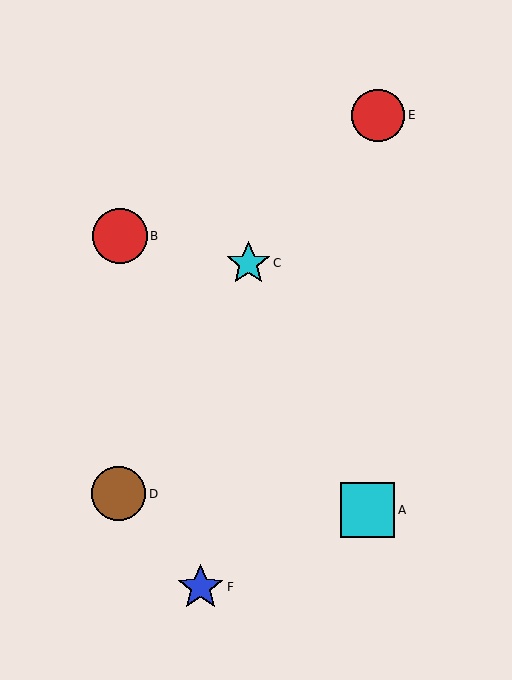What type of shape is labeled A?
Shape A is a cyan square.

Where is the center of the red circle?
The center of the red circle is at (120, 236).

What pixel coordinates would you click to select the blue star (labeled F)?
Click at (201, 587) to select the blue star F.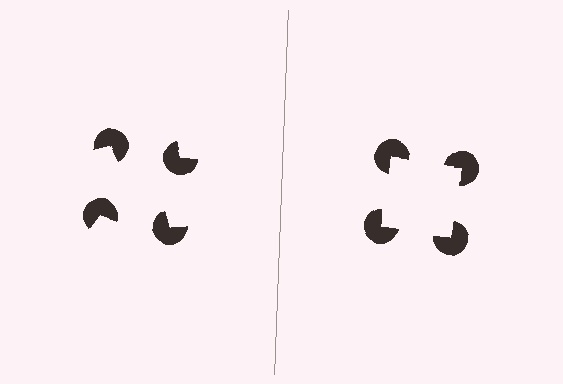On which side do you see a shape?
An illusory square appears on the right side. On the left side the wedge cuts are rotated, so no coherent shape forms.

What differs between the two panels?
The pac-man discs are positioned identically on both sides; only the wedge orientations differ. On the right they align to a square; on the left they are misaligned.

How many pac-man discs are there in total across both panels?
8 — 4 on each side.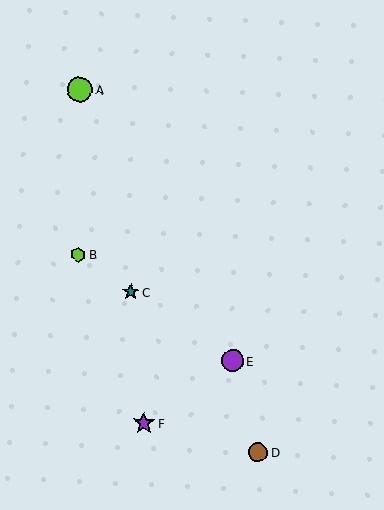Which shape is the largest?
The lime circle (labeled A) is the largest.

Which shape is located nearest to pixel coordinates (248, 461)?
The brown circle (labeled D) at (258, 452) is nearest to that location.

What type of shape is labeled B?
Shape B is a lime hexagon.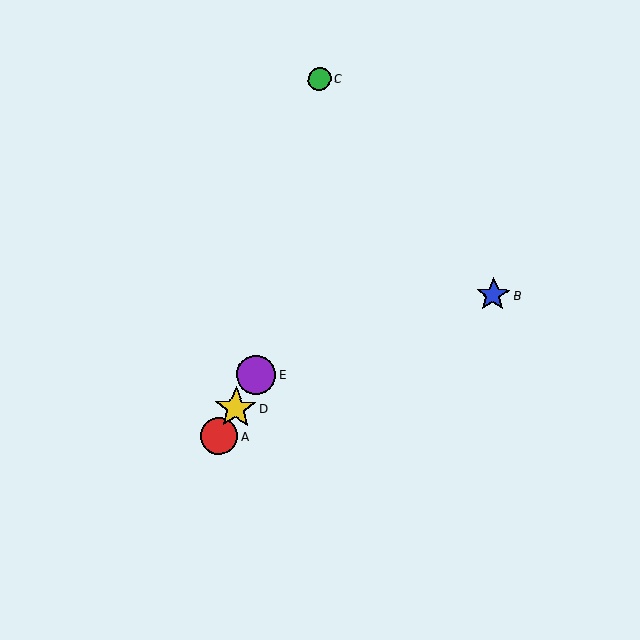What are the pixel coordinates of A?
Object A is at (219, 436).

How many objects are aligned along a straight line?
3 objects (A, D, E) are aligned along a straight line.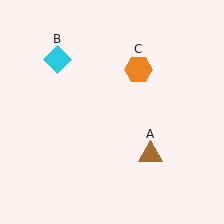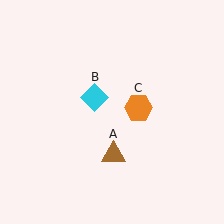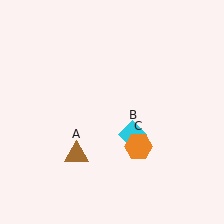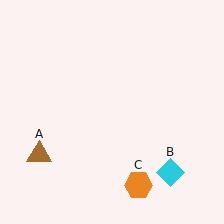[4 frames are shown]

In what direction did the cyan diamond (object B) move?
The cyan diamond (object B) moved down and to the right.